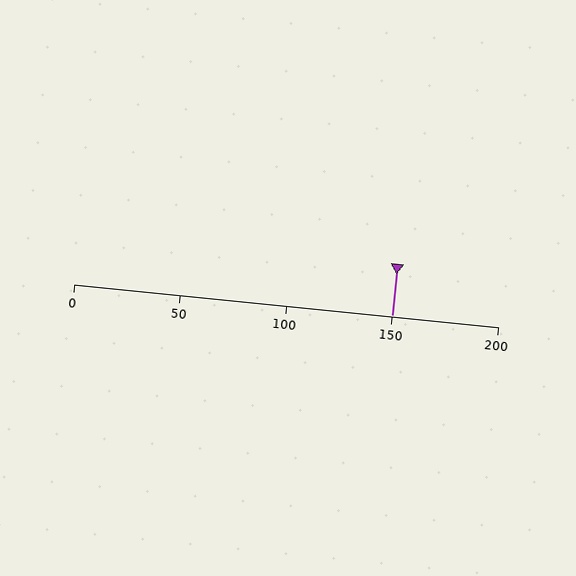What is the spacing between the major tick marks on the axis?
The major ticks are spaced 50 apart.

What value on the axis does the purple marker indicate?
The marker indicates approximately 150.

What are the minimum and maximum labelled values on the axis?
The axis runs from 0 to 200.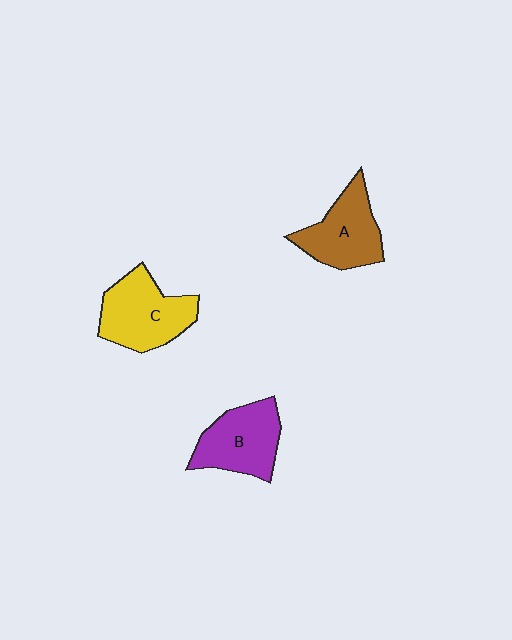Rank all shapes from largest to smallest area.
From largest to smallest: C (yellow), B (purple), A (brown).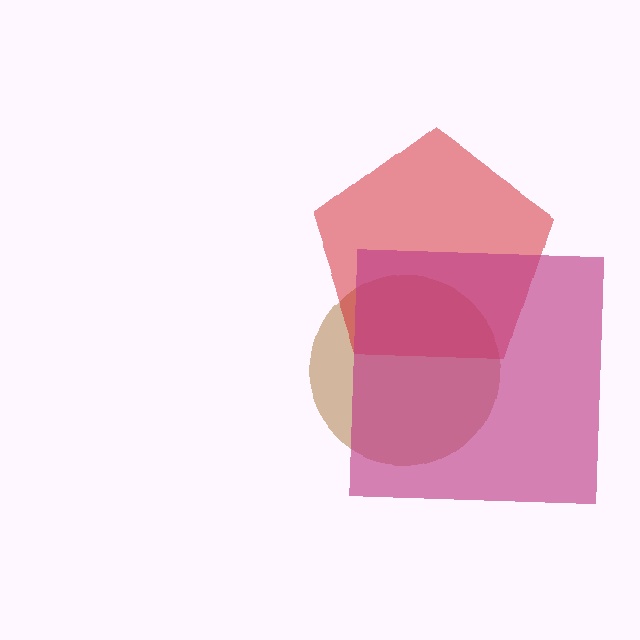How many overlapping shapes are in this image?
There are 3 overlapping shapes in the image.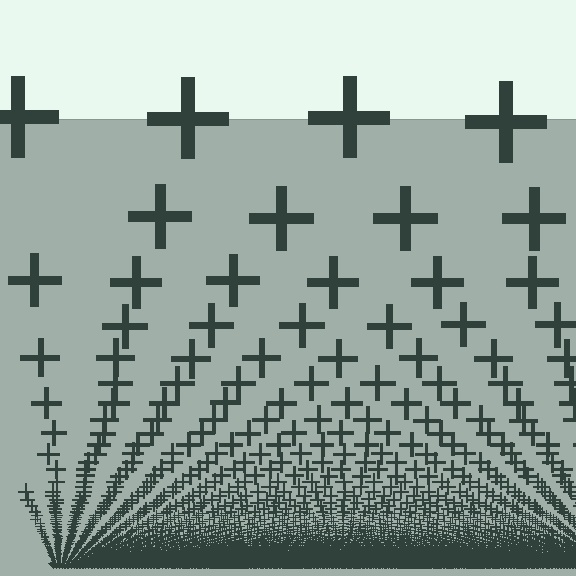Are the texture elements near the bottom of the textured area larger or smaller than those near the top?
Smaller. The gradient is inverted — elements near the bottom are smaller and denser.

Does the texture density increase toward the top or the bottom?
Density increases toward the bottom.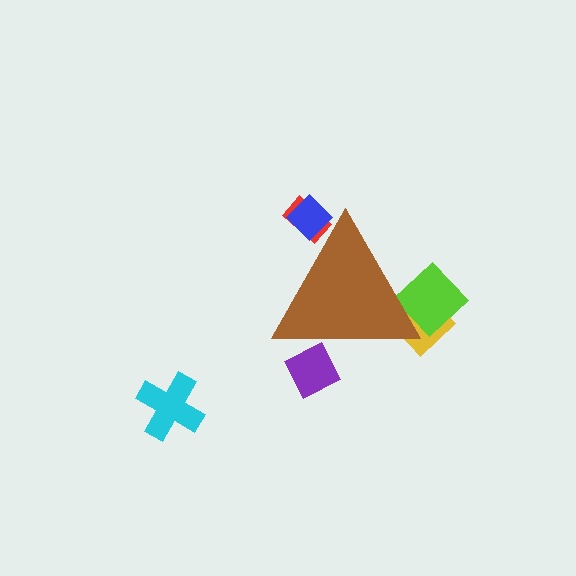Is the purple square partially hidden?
Yes, the purple square is partially hidden behind the brown triangle.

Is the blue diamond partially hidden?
Yes, the blue diamond is partially hidden behind the brown triangle.